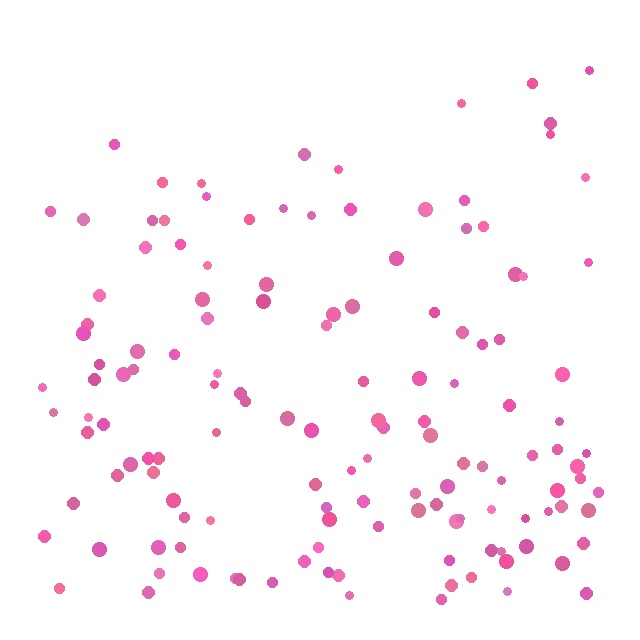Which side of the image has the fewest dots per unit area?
The top.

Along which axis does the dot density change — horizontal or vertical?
Vertical.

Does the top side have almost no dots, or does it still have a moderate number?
Still a moderate number, just noticeably fewer than the bottom.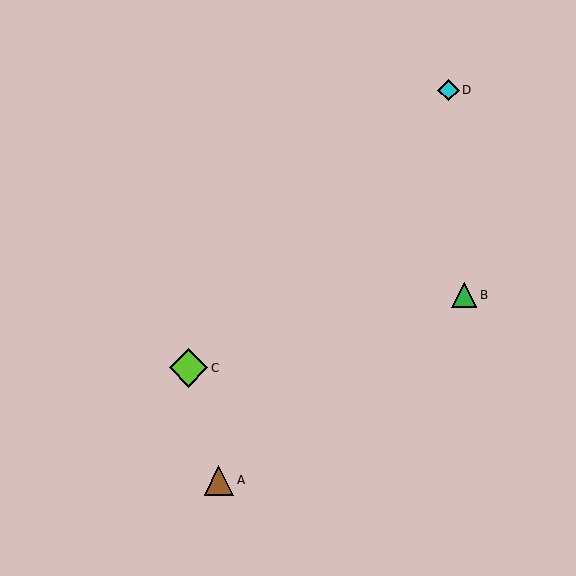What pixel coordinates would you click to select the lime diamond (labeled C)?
Click at (189, 368) to select the lime diamond C.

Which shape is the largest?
The lime diamond (labeled C) is the largest.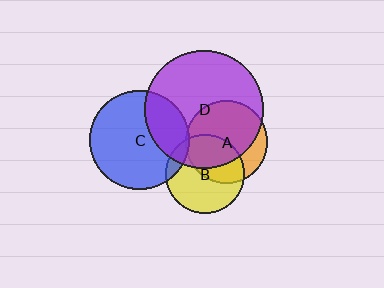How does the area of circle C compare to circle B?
Approximately 1.6 times.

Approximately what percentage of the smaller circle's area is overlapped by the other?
Approximately 75%.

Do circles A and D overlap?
Yes.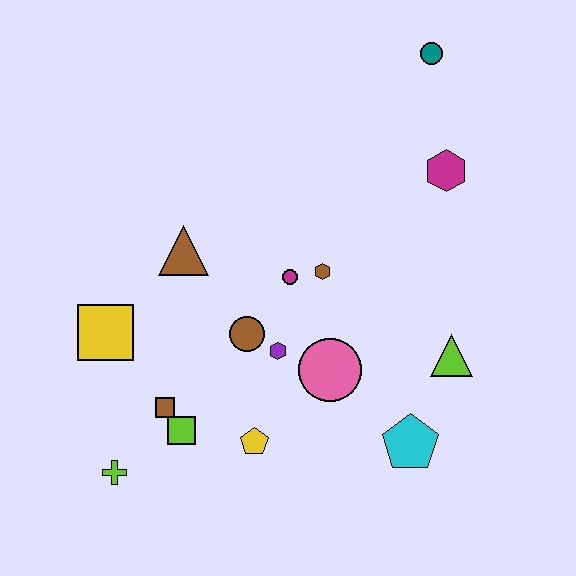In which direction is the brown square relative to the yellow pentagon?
The brown square is to the left of the yellow pentagon.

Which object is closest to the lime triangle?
The cyan pentagon is closest to the lime triangle.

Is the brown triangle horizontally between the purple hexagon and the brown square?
Yes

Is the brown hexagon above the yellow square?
Yes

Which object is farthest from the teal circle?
The lime cross is farthest from the teal circle.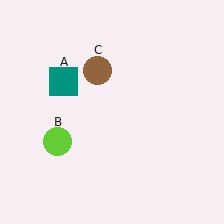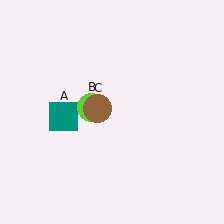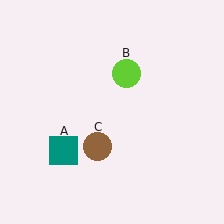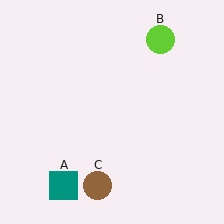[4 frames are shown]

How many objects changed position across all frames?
3 objects changed position: teal square (object A), lime circle (object B), brown circle (object C).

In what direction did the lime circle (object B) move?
The lime circle (object B) moved up and to the right.